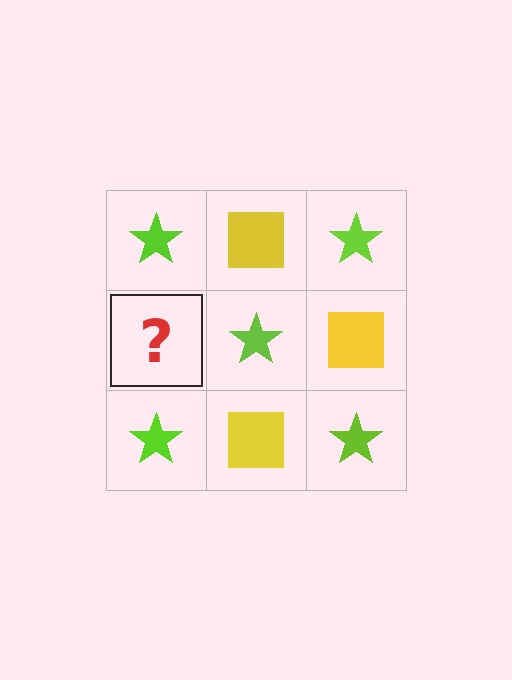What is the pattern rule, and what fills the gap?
The rule is that it alternates lime star and yellow square in a checkerboard pattern. The gap should be filled with a yellow square.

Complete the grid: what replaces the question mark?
The question mark should be replaced with a yellow square.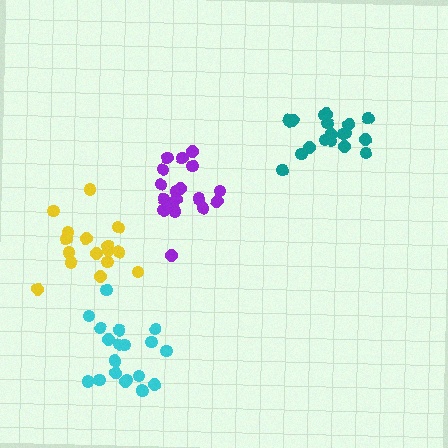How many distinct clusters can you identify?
There are 4 distinct clusters.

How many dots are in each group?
Group 1: 19 dots, Group 2: 20 dots, Group 3: 16 dots, Group 4: 18 dots (73 total).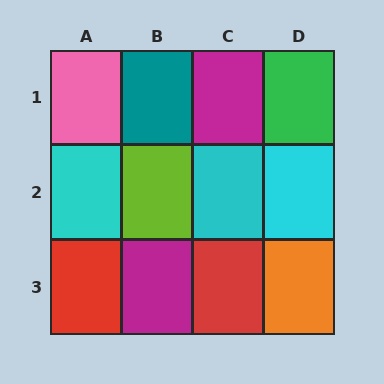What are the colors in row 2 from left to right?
Cyan, lime, cyan, cyan.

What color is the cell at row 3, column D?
Orange.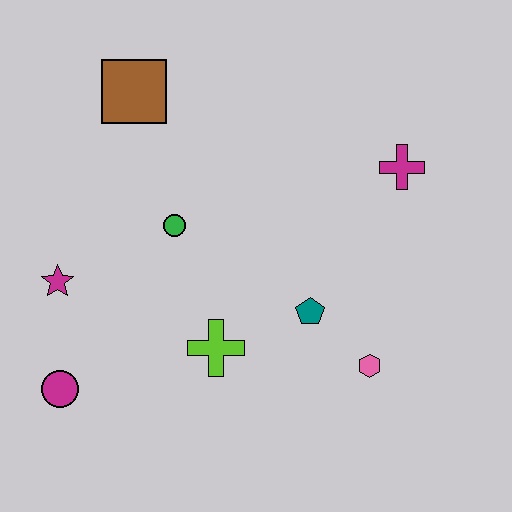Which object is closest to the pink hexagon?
The teal pentagon is closest to the pink hexagon.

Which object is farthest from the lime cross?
The brown square is farthest from the lime cross.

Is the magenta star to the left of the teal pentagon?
Yes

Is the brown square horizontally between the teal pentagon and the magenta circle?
Yes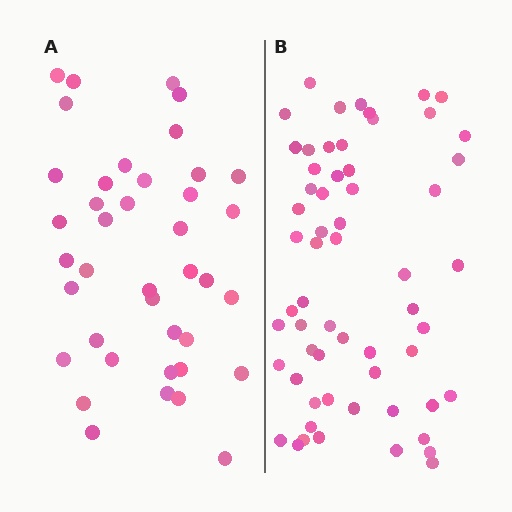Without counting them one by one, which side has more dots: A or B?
Region B (the right region) has more dots.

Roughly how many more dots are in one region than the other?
Region B has approximately 20 more dots than region A.